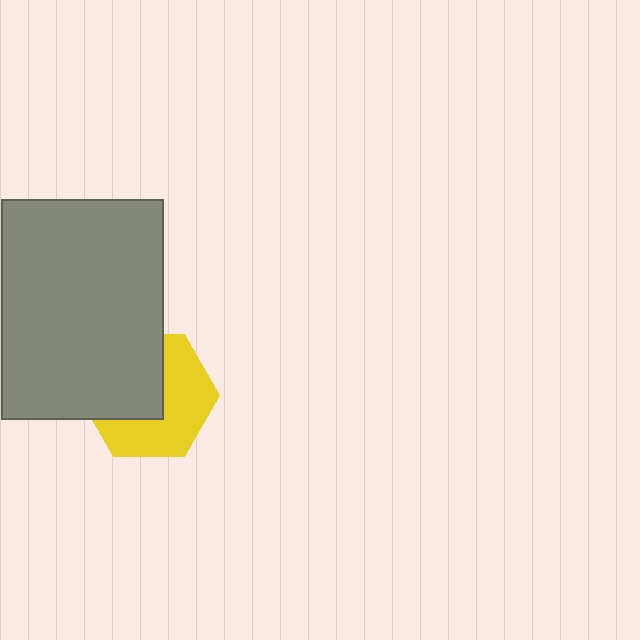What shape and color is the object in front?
The object in front is a gray rectangle.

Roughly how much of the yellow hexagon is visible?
About half of it is visible (roughly 54%).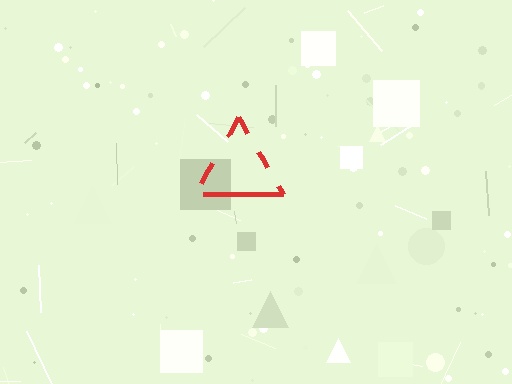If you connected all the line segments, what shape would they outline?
They would outline a triangle.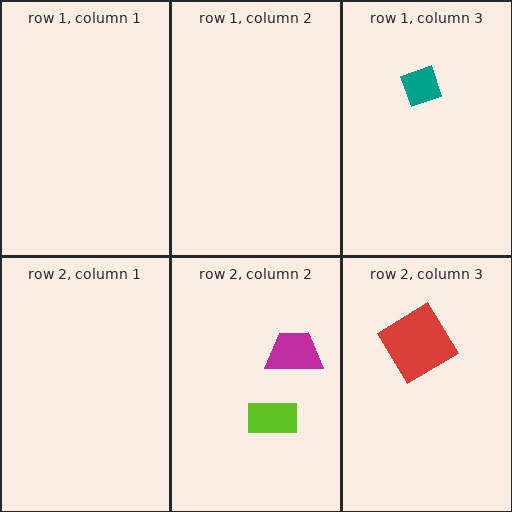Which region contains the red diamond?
The row 2, column 3 region.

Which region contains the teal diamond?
The row 1, column 3 region.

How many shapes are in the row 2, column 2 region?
2.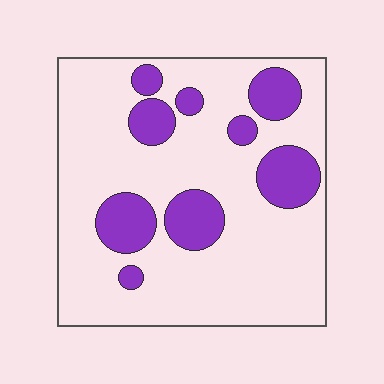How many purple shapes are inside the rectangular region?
9.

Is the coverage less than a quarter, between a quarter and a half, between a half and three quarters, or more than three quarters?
Less than a quarter.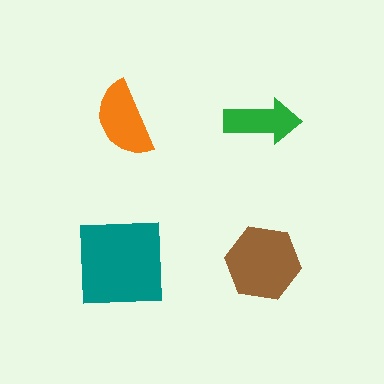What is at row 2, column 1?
A teal square.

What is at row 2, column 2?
A brown hexagon.